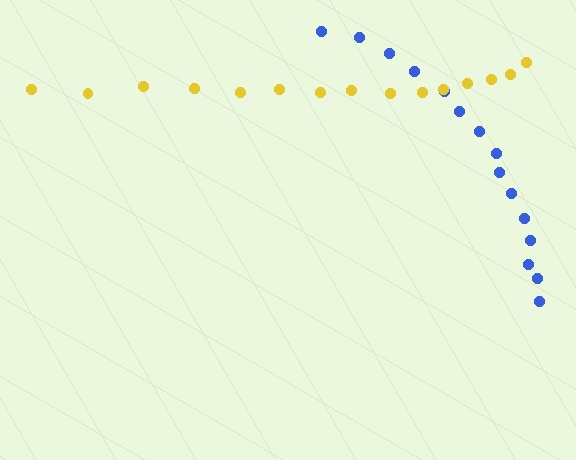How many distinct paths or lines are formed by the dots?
There are 2 distinct paths.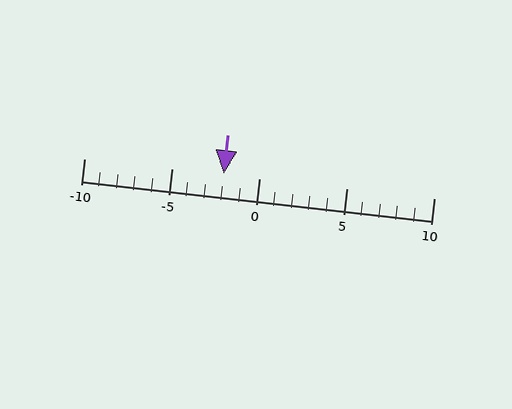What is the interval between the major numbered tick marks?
The major tick marks are spaced 5 units apart.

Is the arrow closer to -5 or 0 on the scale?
The arrow is closer to 0.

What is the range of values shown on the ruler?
The ruler shows values from -10 to 10.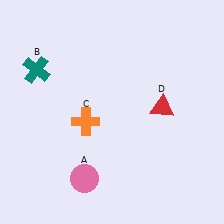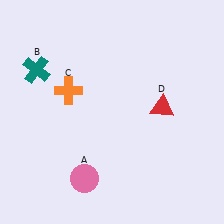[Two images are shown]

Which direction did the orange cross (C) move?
The orange cross (C) moved up.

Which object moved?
The orange cross (C) moved up.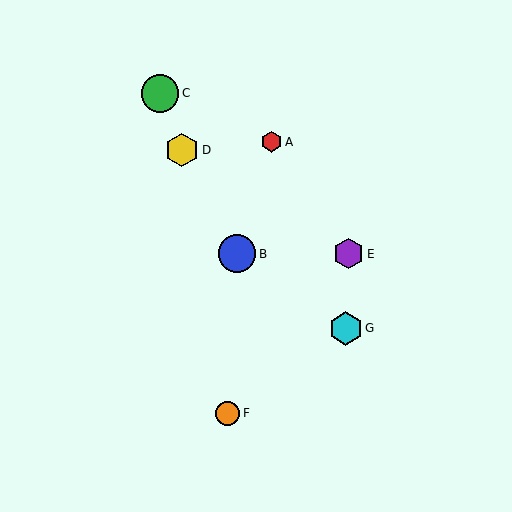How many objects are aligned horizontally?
2 objects (B, E) are aligned horizontally.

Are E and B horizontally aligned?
Yes, both are at y≈254.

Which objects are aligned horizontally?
Objects B, E are aligned horizontally.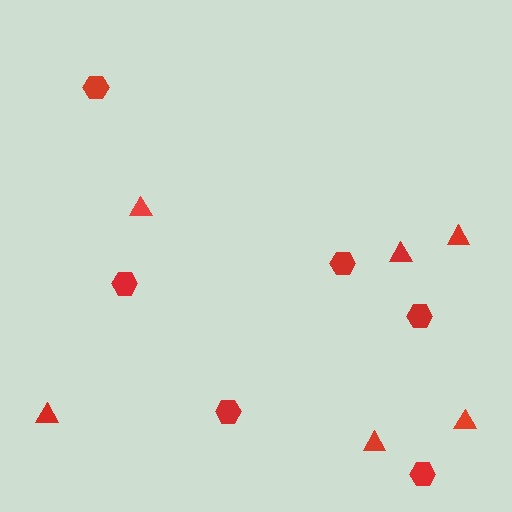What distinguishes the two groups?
There are 2 groups: one group of triangles (6) and one group of hexagons (6).